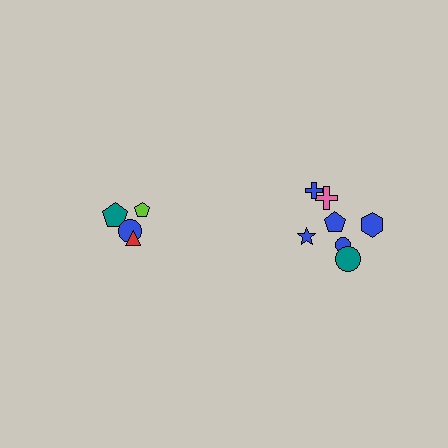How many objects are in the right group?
There are 7 objects.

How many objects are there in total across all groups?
There are 11 objects.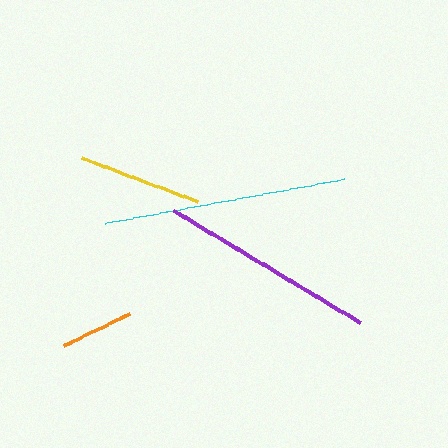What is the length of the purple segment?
The purple segment is approximately 218 pixels long.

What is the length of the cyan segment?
The cyan segment is approximately 244 pixels long.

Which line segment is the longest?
The cyan line is the longest at approximately 244 pixels.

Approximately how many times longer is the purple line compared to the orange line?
The purple line is approximately 3.0 times the length of the orange line.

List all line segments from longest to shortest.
From longest to shortest: cyan, purple, yellow, orange.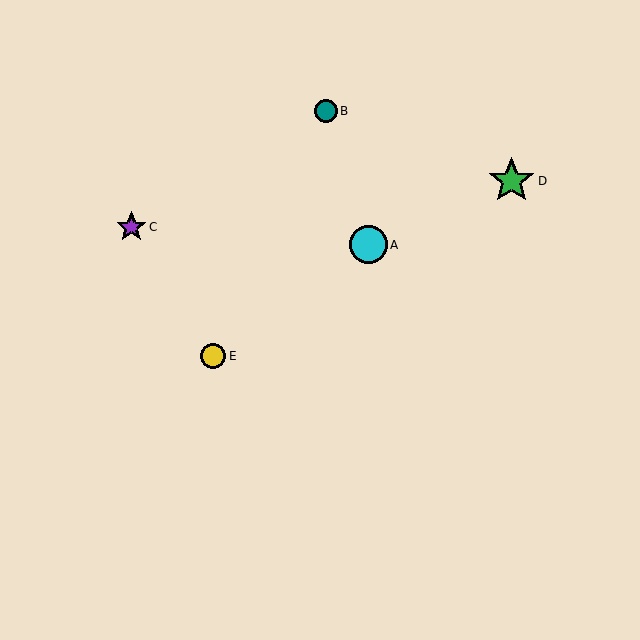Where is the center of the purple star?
The center of the purple star is at (131, 227).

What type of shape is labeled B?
Shape B is a teal circle.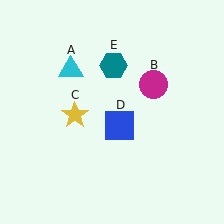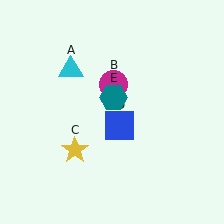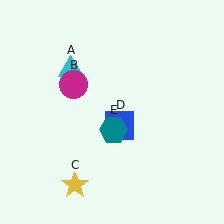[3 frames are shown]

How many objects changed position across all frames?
3 objects changed position: magenta circle (object B), yellow star (object C), teal hexagon (object E).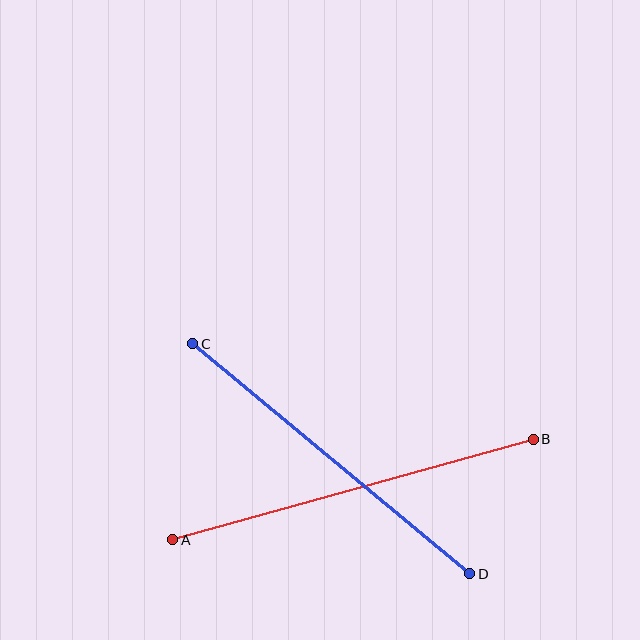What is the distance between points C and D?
The distance is approximately 360 pixels.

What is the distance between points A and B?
The distance is approximately 375 pixels.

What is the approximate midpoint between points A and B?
The midpoint is at approximately (353, 489) pixels.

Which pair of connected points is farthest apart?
Points A and B are farthest apart.